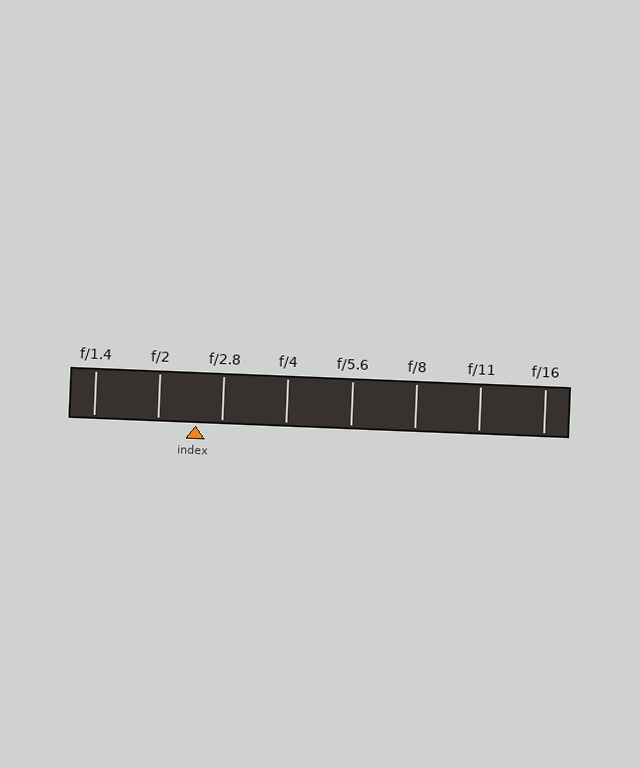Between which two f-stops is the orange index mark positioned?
The index mark is between f/2 and f/2.8.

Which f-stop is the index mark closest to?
The index mark is closest to f/2.8.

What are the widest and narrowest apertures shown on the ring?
The widest aperture shown is f/1.4 and the narrowest is f/16.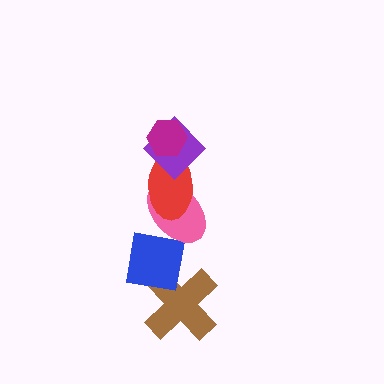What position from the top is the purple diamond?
The purple diamond is 2nd from the top.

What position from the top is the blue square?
The blue square is 5th from the top.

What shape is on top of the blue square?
The pink ellipse is on top of the blue square.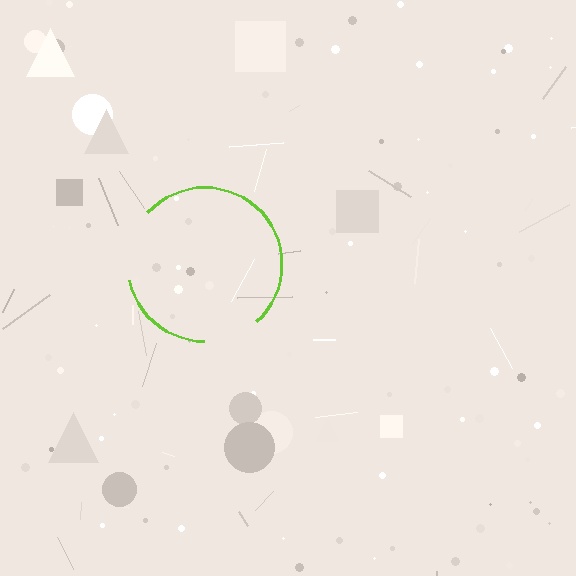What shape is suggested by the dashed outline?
The dashed outline suggests a circle.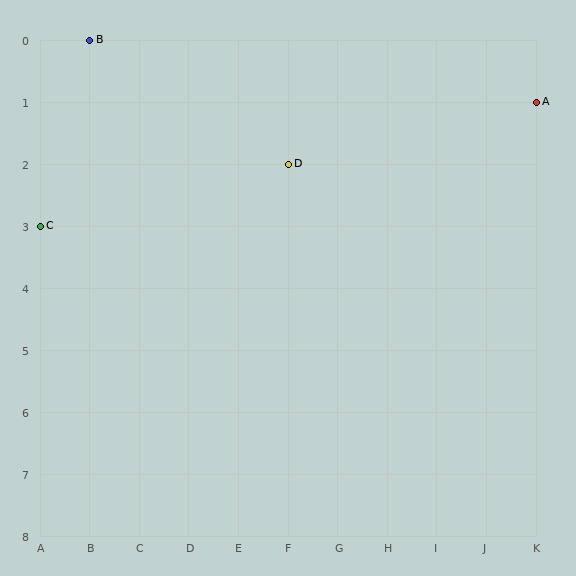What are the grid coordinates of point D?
Point D is at grid coordinates (F, 2).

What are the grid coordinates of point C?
Point C is at grid coordinates (A, 3).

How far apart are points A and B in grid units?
Points A and B are 9 columns and 1 row apart (about 9.1 grid units diagonally).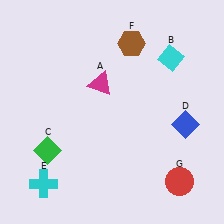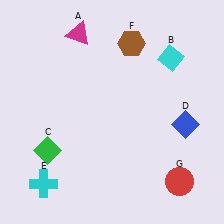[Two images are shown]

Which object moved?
The magenta triangle (A) moved up.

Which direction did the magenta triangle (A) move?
The magenta triangle (A) moved up.